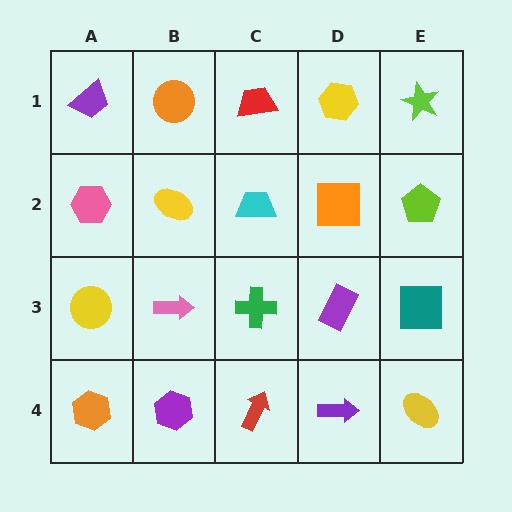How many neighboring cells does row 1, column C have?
3.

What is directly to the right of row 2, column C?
An orange square.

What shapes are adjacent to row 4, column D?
A purple rectangle (row 3, column D), a red arrow (row 4, column C), a yellow ellipse (row 4, column E).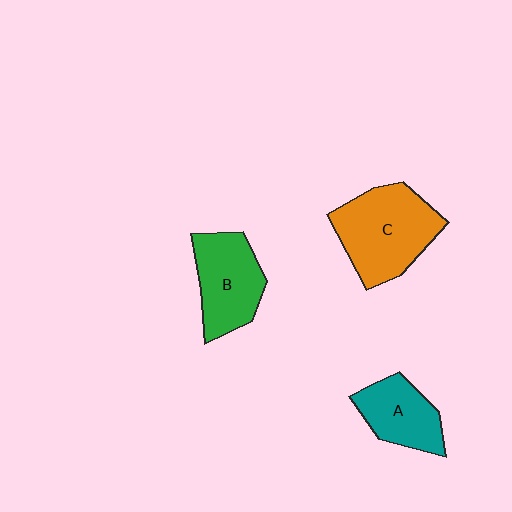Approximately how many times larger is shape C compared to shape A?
Approximately 1.6 times.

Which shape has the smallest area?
Shape A (teal).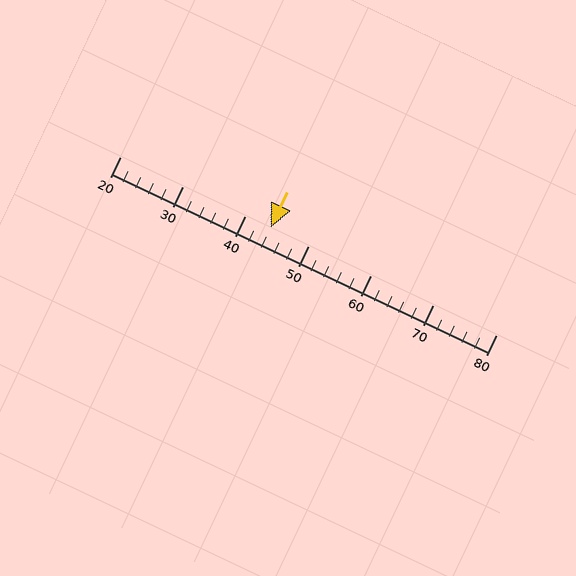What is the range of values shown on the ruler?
The ruler shows values from 20 to 80.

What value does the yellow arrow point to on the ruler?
The yellow arrow points to approximately 44.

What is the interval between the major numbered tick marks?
The major tick marks are spaced 10 units apart.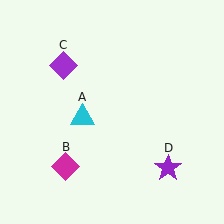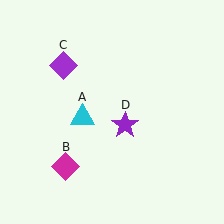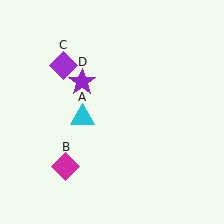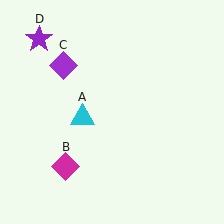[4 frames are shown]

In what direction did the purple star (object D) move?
The purple star (object D) moved up and to the left.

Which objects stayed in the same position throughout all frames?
Cyan triangle (object A) and magenta diamond (object B) and purple diamond (object C) remained stationary.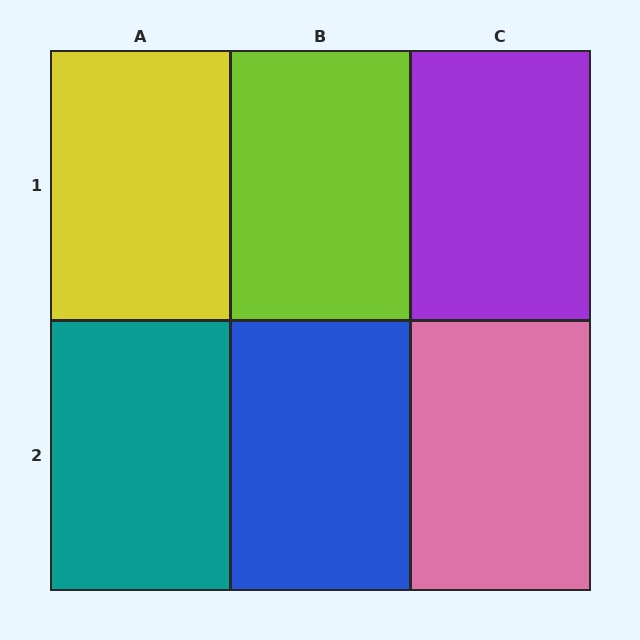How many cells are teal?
1 cell is teal.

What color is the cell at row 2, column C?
Pink.